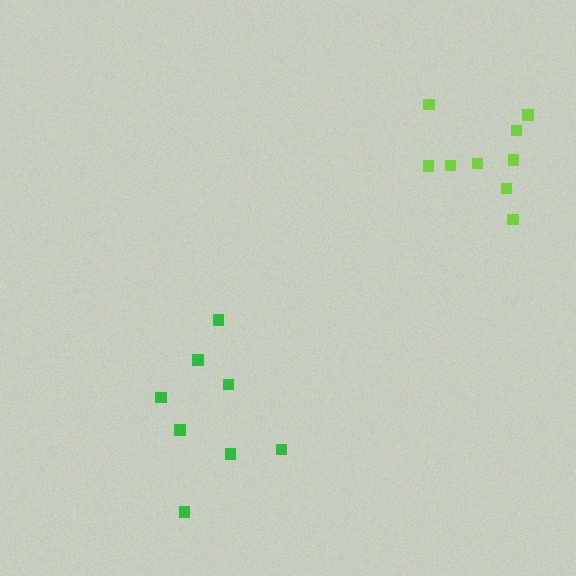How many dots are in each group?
Group 1: 8 dots, Group 2: 9 dots (17 total).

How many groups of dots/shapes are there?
There are 2 groups.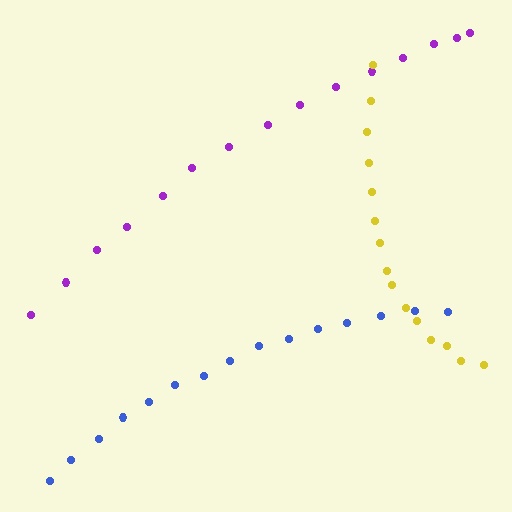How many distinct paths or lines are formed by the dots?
There are 3 distinct paths.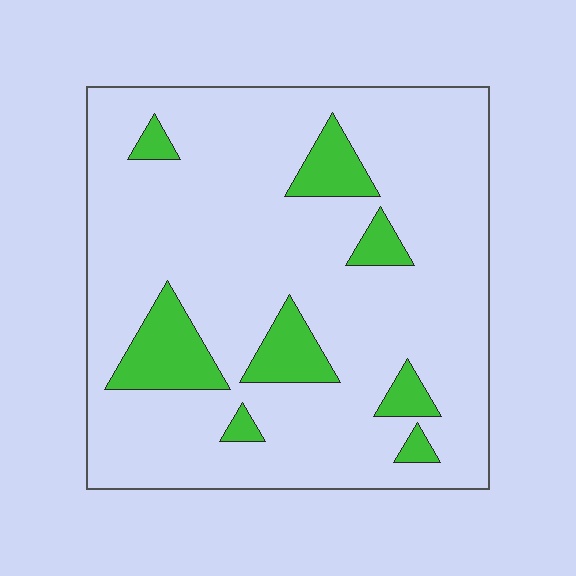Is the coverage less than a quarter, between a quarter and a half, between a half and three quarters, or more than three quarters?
Less than a quarter.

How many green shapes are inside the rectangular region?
8.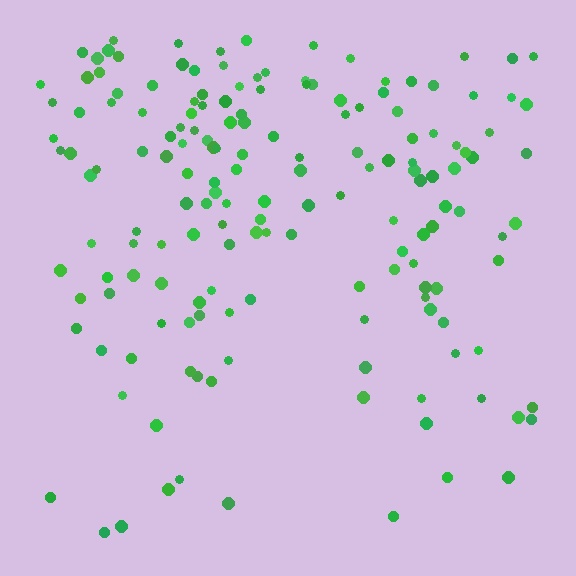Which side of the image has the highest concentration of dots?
The top.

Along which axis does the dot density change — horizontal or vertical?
Vertical.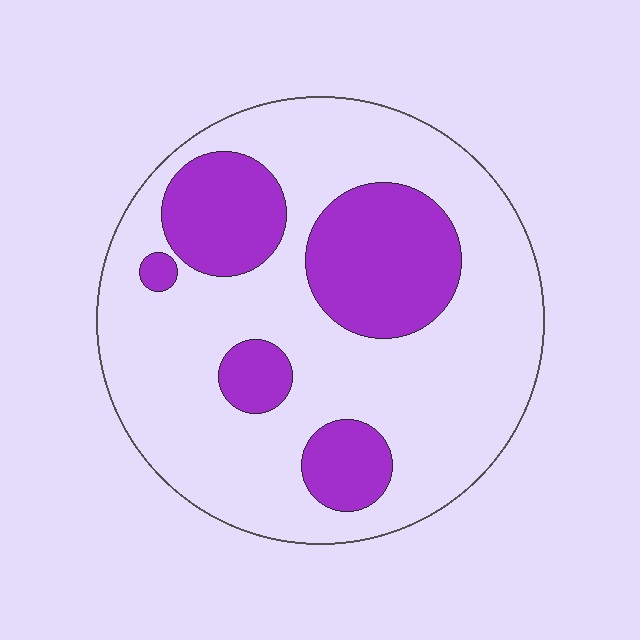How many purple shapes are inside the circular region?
5.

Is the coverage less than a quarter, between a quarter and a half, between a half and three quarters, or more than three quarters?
Between a quarter and a half.